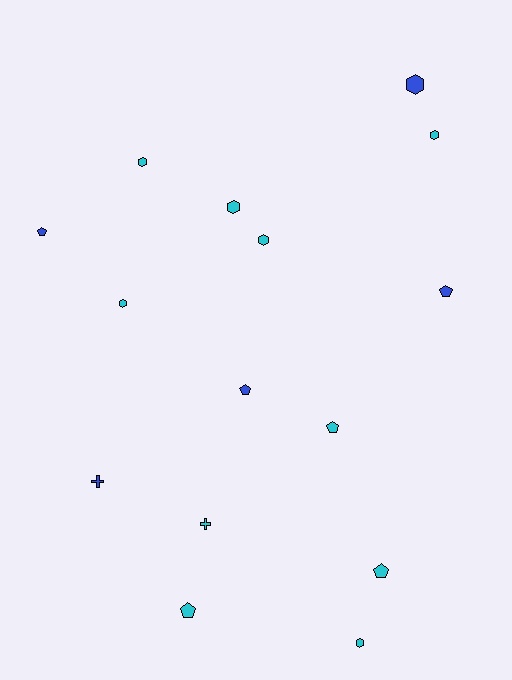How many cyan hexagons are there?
There are 6 cyan hexagons.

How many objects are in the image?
There are 15 objects.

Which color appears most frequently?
Cyan, with 10 objects.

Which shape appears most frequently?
Hexagon, with 7 objects.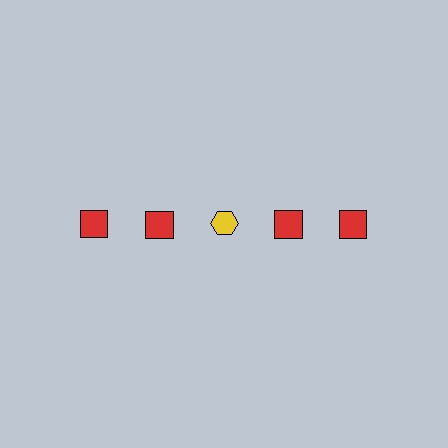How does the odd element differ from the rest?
It differs in both color (yellow instead of red) and shape (hexagon instead of square).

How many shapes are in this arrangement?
There are 5 shapes arranged in a grid pattern.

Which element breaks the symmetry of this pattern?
The yellow hexagon in the top row, center column breaks the symmetry. All other shapes are red squares.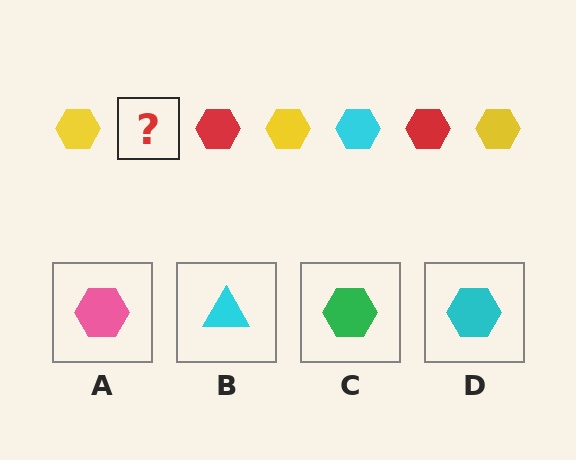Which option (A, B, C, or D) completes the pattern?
D.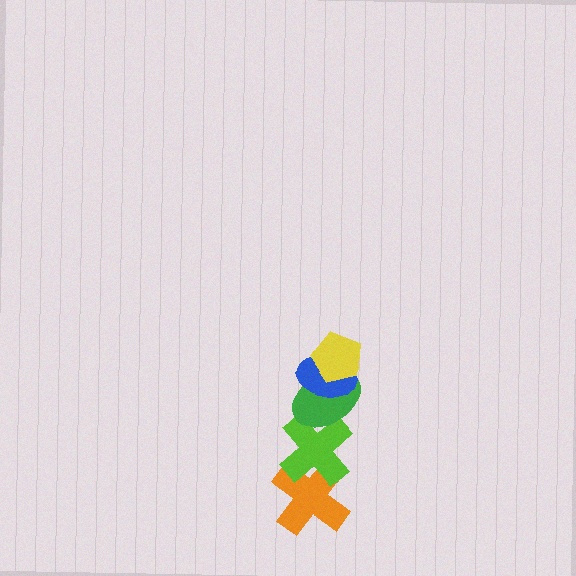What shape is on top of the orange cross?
The lime cross is on top of the orange cross.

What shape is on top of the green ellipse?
The blue ellipse is on top of the green ellipse.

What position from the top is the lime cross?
The lime cross is 4th from the top.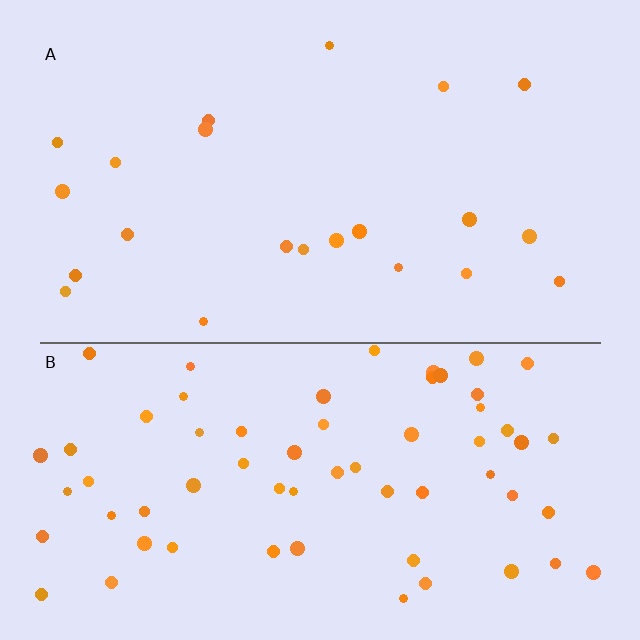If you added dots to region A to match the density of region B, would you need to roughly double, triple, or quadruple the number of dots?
Approximately triple.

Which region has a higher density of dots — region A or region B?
B (the bottom).